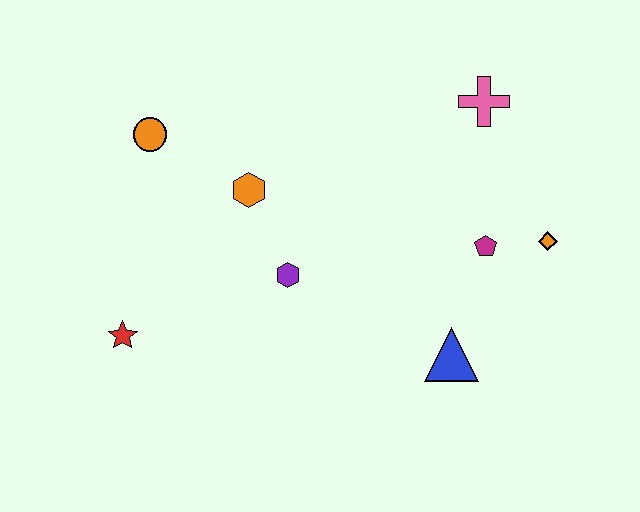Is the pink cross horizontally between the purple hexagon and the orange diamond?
Yes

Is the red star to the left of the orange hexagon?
Yes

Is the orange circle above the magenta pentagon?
Yes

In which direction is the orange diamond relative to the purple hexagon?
The orange diamond is to the right of the purple hexagon.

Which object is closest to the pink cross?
The magenta pentagon is closest to the pink cross.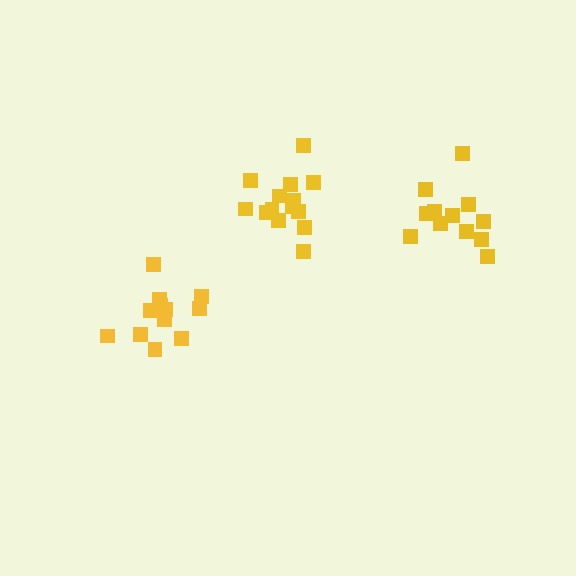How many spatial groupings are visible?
There are 3 spatial groupings.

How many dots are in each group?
Group 1: 14 dots, Group 2: 12 dots, Group 3: 13 dots (39 total).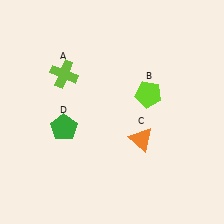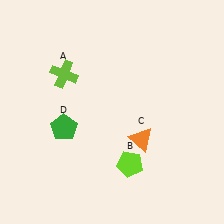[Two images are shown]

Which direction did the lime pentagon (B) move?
The lime pentagon (B) moved down.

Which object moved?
The lime pentagon (B) moved down.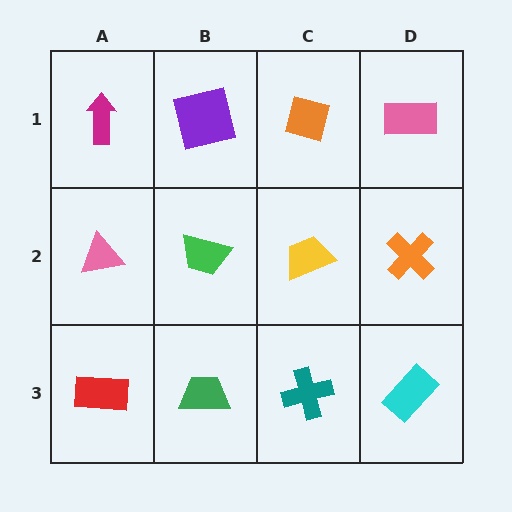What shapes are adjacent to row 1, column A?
A pink triangle (row 2, column A), a purple square (row 1, column B).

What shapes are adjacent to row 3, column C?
A yellow trapezoid (row 2, column C), a green trapezoid (row 3, column B), a cyan rectangle (row 3, column D).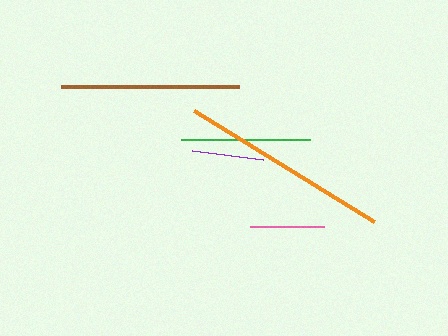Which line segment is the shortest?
The purple line is the shortest at approximately 71 pixels.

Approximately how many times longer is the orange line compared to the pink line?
The orange line is approximately 2.9 times the length of the pink line.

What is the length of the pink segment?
The pink segment is approximately 74 pixels long.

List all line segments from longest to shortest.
From longest to shortest: orange, brown, green, pink, purple.